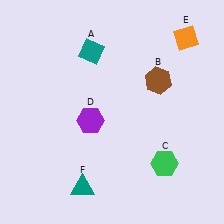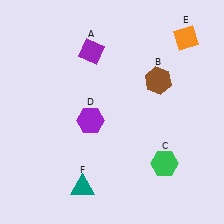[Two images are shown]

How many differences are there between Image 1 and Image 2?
There is 1 difference between the two images.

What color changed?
The diamond (A) changed from teal in Image 1 to purple in Image 2.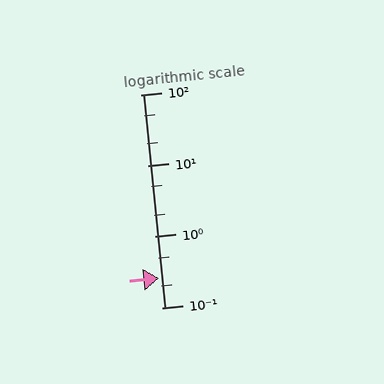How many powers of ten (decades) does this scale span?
The scale spans 3 decades, from 0.1 to 100.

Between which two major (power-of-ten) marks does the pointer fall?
The pointer is between 0.1 and 1.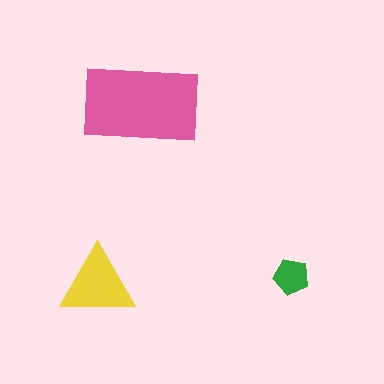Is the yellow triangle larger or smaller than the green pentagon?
Larger.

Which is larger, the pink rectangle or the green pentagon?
The pink rectangle.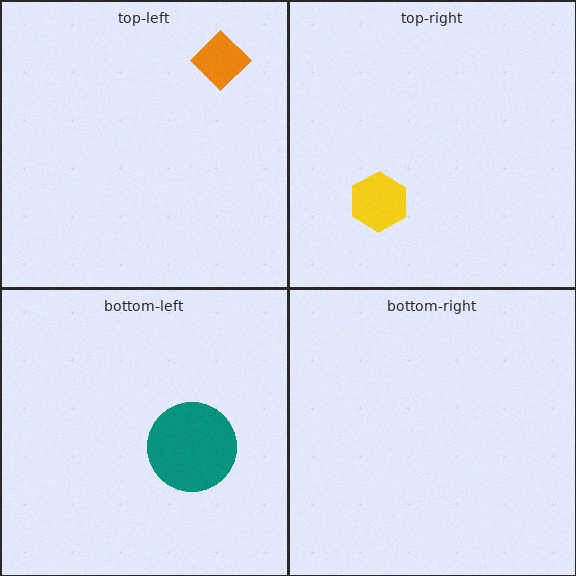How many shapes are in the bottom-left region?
1.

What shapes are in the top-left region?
The orange diamond.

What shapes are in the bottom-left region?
The teal circle.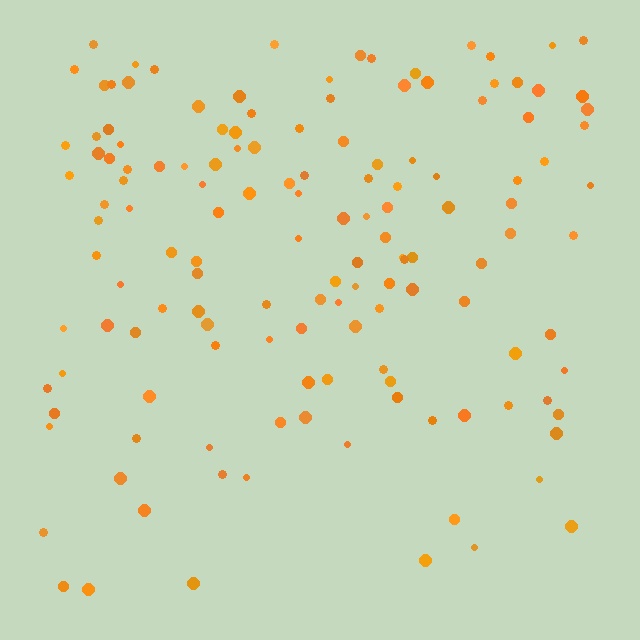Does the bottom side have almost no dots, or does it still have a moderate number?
Still a moderate number, just noticeably fewer than the top.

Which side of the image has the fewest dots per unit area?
The bottom.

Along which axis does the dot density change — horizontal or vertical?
Vertical.